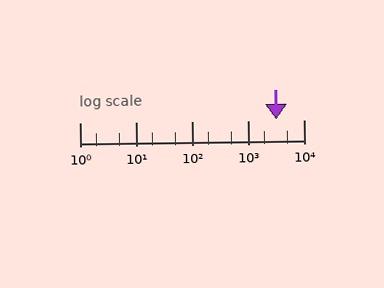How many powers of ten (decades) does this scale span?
The scale spans 4 decades, from 1 to 10000.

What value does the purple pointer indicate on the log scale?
The pointer indicates approximately 3200.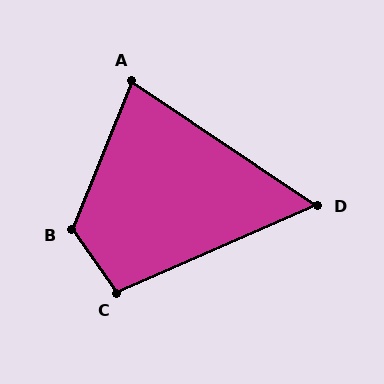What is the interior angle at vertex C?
Approximately 102 degrees (obtuse).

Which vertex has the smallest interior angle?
D, at approximately 58 degrees.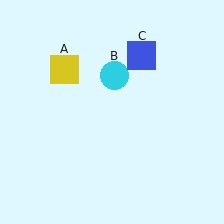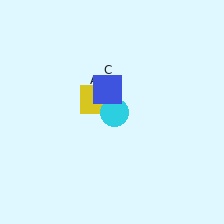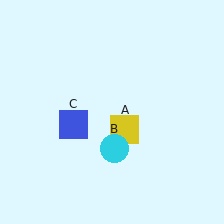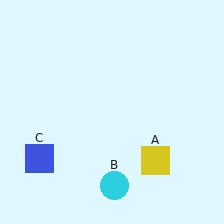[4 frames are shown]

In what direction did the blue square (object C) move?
The blue square (object C) moved down and to the left.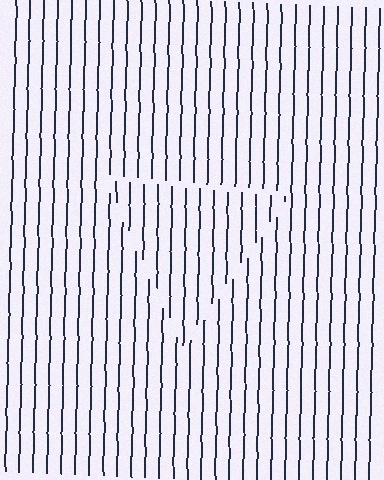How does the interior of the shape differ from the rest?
The interior of the shape contains the same grating, shifted by half a period — the contour is defined by the phase discontinuity where line-ends from the inner and outer gratings abut.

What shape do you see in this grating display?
An illusory triangle. The interior of the shape contains the same grating, shifted by half a period — the contour is defined by the phase discontinuity where line-ends from the inner and outer gratings abut.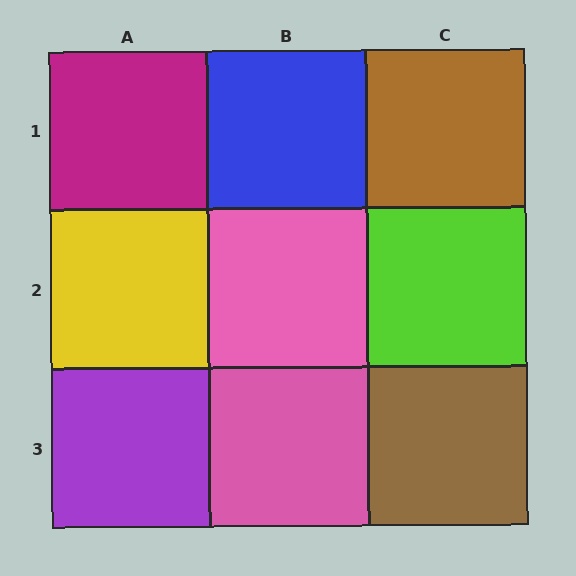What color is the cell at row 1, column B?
Blue.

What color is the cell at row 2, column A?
Yellow.